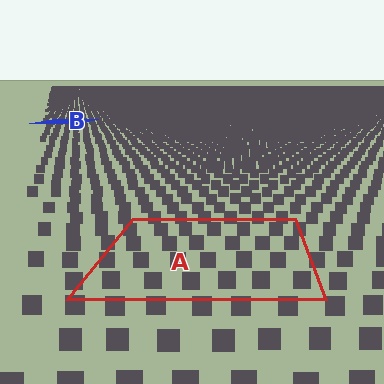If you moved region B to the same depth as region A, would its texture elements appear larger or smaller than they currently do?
They would appear larger. At a closer depth, the same texture elements are projected at a bigger on-screen size.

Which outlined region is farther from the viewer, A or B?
Region B is farther from the viewer — the texture elements inside it appear smaller and more densely packed.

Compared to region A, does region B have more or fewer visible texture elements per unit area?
Region B has more texture elements per unit area — they are packed more densely because it is farther away.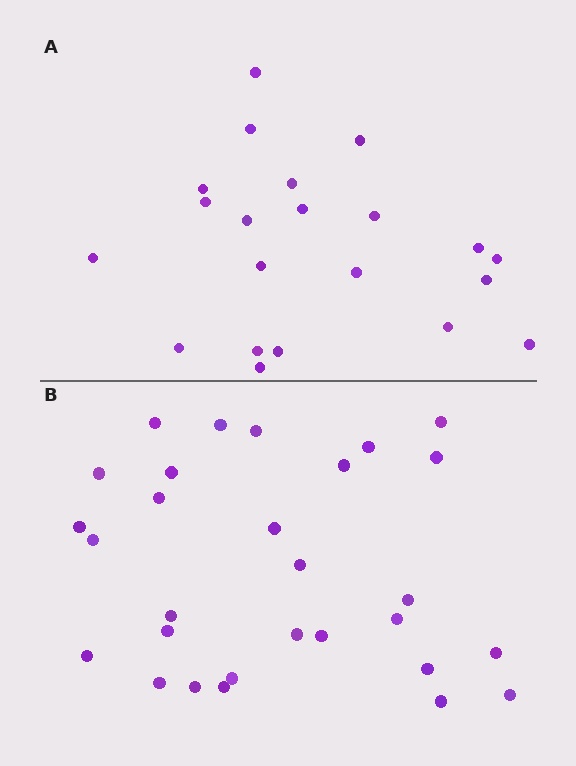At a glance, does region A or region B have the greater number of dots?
Region B (the bottom region) has more dots.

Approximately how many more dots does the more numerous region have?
Region B has roughly 8 or so more dots than region A.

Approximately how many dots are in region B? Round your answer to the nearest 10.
About 30 dots. (The exact count is 29, which rounds to 30.)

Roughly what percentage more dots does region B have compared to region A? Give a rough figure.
About 40% more.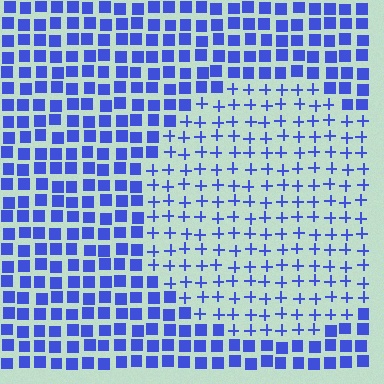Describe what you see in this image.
The image is filled with small blue elements arranged in a uniform grid. A circle-shaped region contains plus signs, while the surrounding area contains squares. The boundary is defined purely by the change in element shape.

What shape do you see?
I see a circle.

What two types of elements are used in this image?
The image uses plus signs inside the circle region and squares outside it.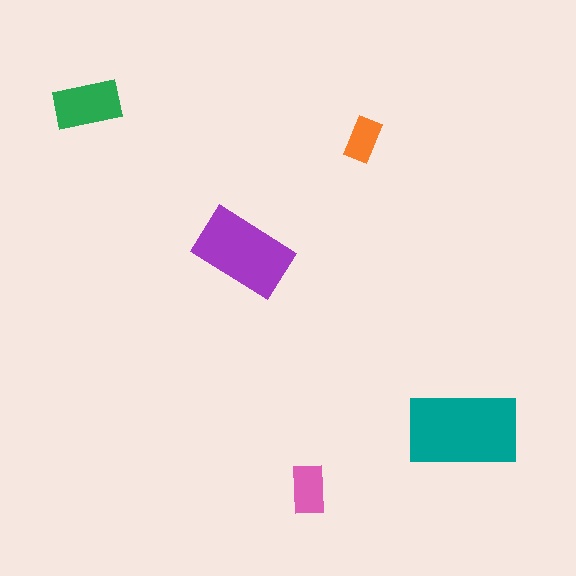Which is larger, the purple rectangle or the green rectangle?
The purple one.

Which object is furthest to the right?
The teal rectangle is rightmost.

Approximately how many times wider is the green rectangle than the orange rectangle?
About 1.5 times wider.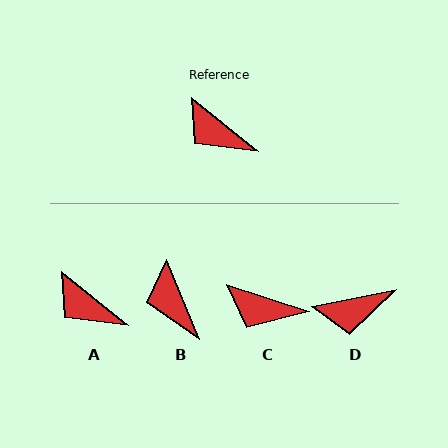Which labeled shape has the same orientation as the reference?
A.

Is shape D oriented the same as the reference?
No, it is off by about 51 degrees.